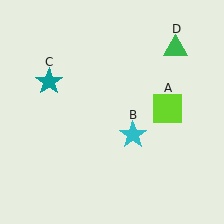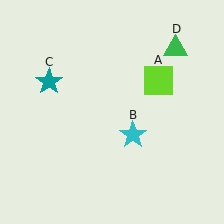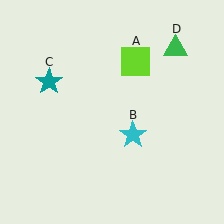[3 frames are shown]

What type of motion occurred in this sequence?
The lime square (object A) rotated counterclockwise around the center of the scene.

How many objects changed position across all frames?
1 object changed position: lime square (object A).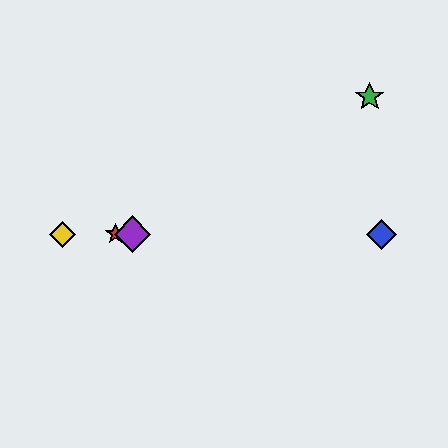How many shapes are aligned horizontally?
4 shapes (the red star, the blue diamond, the yellow diamond, the purple diamond) are aligned horizontally.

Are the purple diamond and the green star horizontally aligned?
No, the purple diamond is at y≈234 and the green star is at y≈97.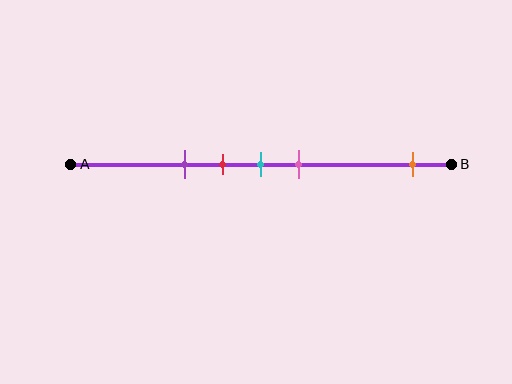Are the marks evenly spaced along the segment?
No, the marks are not evenly spaced.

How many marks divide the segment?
There are 5 marks dividing the segment.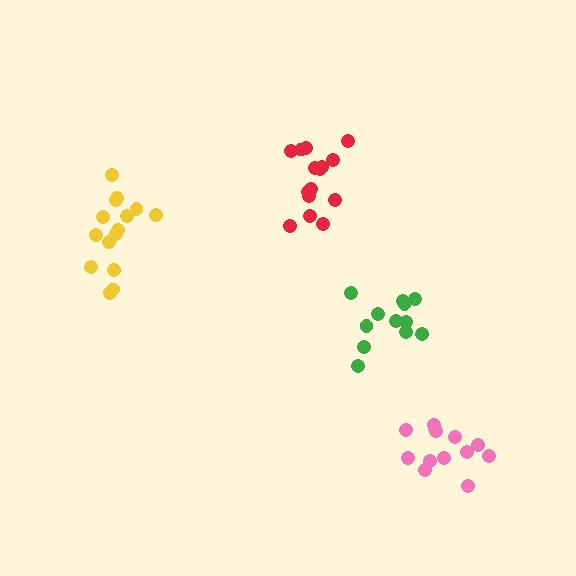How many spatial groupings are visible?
There are 4 spatial groupings.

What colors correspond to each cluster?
The clusters are colored: red, green, yellow, pink.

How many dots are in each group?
Group 1: 15 dots, Group 2: 12 dots, Group 3: 15 dots, Group 4: 13 dots (55 total).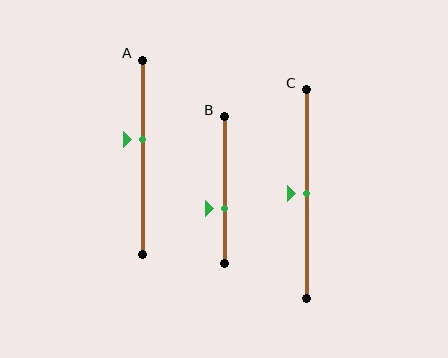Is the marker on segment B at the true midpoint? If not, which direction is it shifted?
No, the marker on segment B is shifted downward by about 13% of the segment length.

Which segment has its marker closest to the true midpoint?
Segment C has its marker closest to the true midpoint.